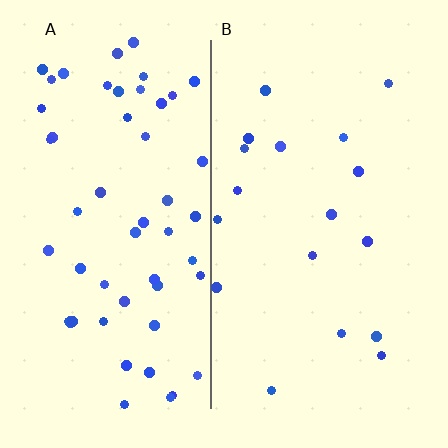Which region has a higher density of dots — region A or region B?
A (the left).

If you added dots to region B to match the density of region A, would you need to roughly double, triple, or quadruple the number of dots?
Approximately triple.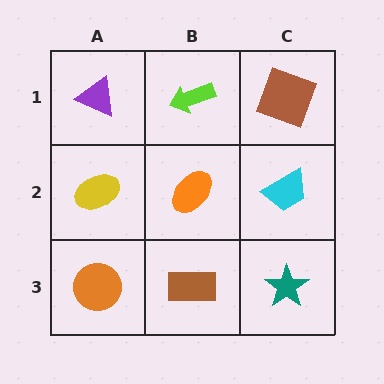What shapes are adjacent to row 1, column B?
An orange ellipse (row 2, column B), a purple triangle (row 1, column A), a brown square (row 1, column C).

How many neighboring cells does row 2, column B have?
4.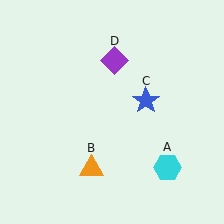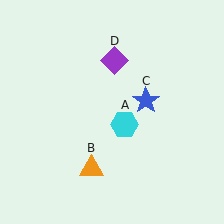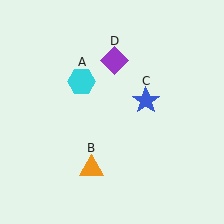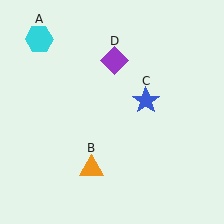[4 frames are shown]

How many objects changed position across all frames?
1 object changed position: cyan hexagon (object A).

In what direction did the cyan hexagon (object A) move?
The cyan hexagon (object A) moved up and to the left.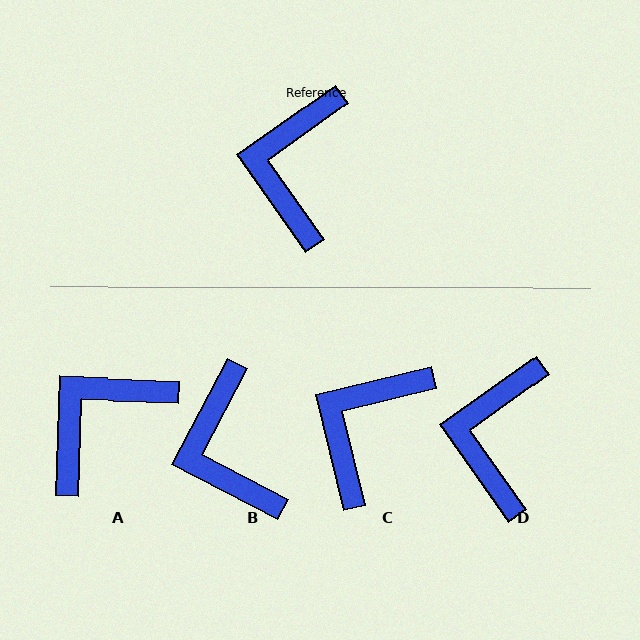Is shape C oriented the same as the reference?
No, it is off by about 22 degrees.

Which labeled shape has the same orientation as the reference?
D.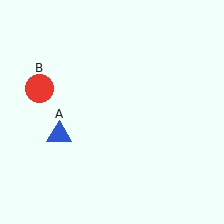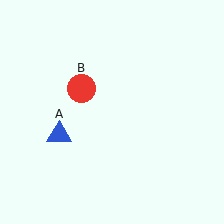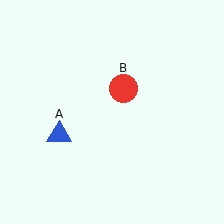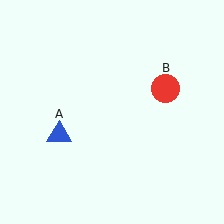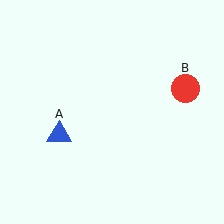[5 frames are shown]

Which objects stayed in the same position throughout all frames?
Blue triangle (object A) remained stationary.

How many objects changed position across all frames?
1 object changed position: red circle (object B).